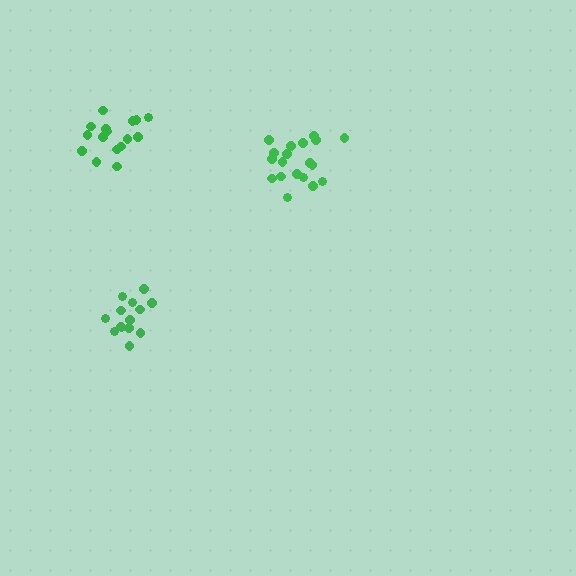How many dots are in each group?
Group 1: 14 dots, Group 2: 17 dots, Group 3: 19 dots (50 total).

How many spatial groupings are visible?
There are 3 spatial groupings.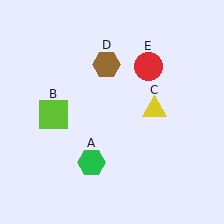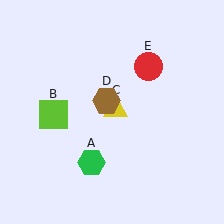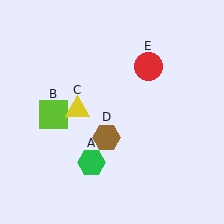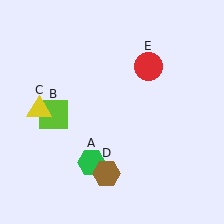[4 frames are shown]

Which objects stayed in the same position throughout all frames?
Green hexagon (object A) and lime square (object B) and red circle (object E) remained stationary.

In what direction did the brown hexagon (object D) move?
The brown hexagon (object D) moved down.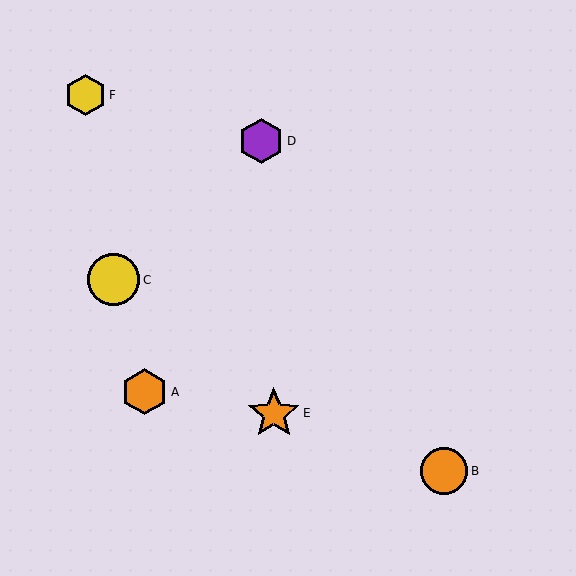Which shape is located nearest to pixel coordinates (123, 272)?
The yellow circle (labeled C) at (114, 280) is nearest to that location.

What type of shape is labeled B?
Shape B is an orange circle.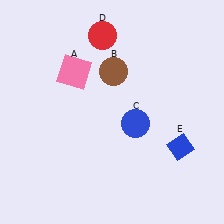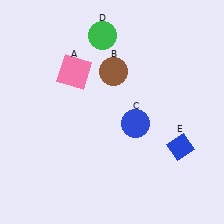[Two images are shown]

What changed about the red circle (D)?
In Image 1, D is red. In Image 2, it changed to green.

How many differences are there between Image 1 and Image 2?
There is 1 difference between the two images.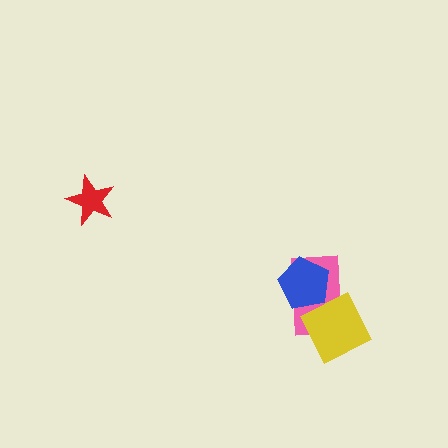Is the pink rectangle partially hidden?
Yes, it is partially covered by another shape.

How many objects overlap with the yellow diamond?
2 objects overlap with the yellow diamond.